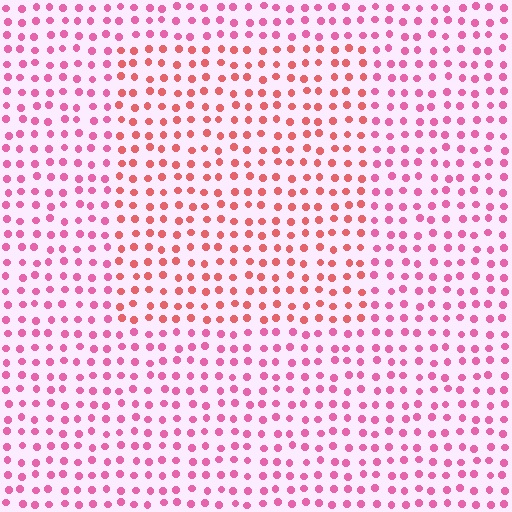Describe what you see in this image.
The image is filled with small pink elements in a uniform arrangement. A rectangle-shaped region is visible where the elements are tinted to a slightly different hue, forming a subtle color boundary.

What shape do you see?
I see a rectangle.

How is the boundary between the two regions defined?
The boundary is defined purely by a slight shift in hue (about 30 degrees). Spacing, size, and orientation are identical on both sides.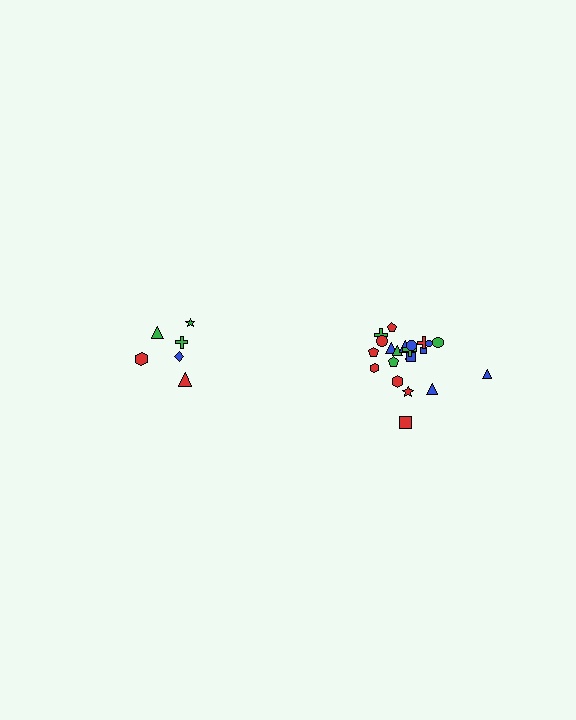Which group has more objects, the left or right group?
The right group.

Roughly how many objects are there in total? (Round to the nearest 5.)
Roughly 30 objects in total.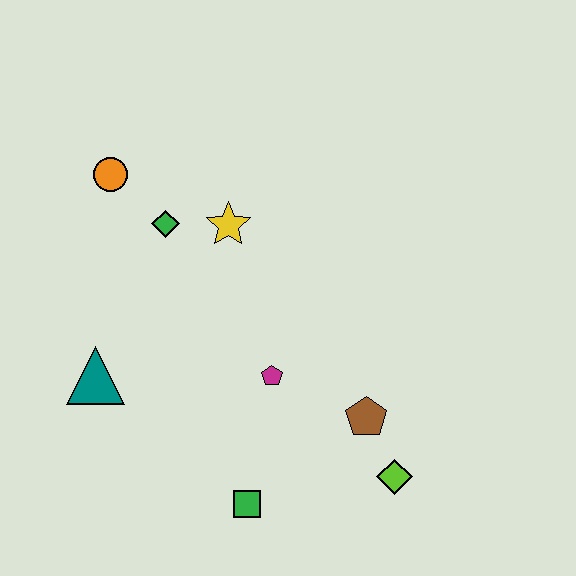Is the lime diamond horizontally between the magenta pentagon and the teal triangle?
No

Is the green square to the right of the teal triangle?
Yes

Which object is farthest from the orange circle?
The lime diamond is farthest from the orange circle.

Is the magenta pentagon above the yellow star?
No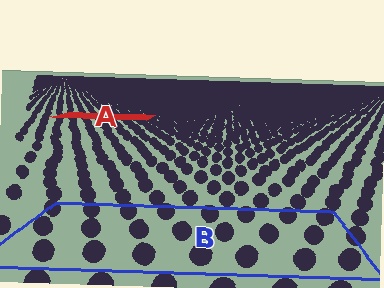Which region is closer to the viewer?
Region B is closer. The texture elements there are larger and more spread out.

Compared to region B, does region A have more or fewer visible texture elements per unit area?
Region A has more texture elements per unit area — they are packed more densely because it is farther away.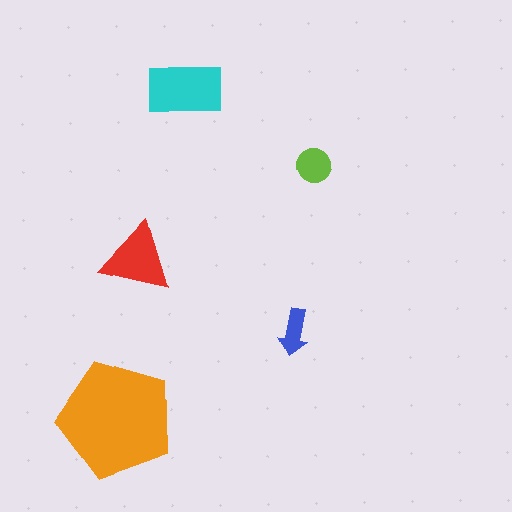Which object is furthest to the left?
The orange pentagon is leftmost.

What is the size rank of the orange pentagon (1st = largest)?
1st.